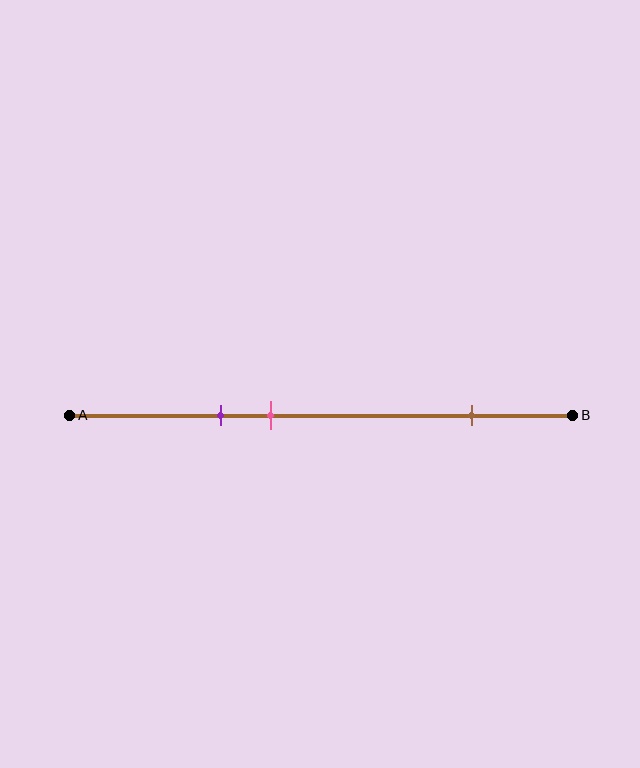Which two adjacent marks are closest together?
The purple and pink marks are the closest adjacent pair.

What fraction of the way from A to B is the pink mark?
The pink mark is approximately 40% (0.4) of the way from A to B.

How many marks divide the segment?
There are 3 marks dividing the segment.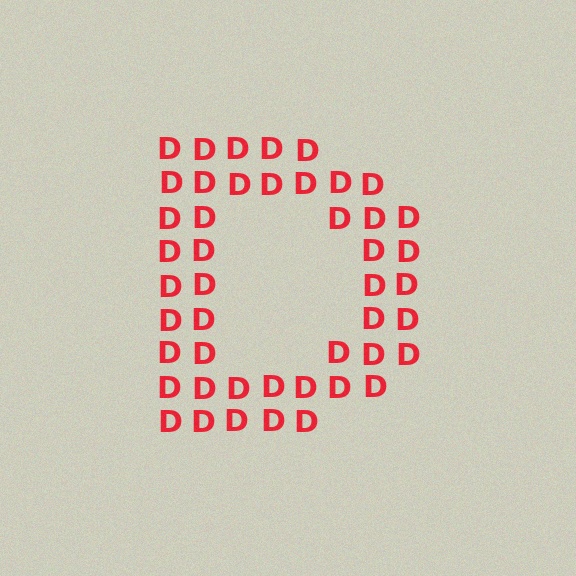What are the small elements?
The small elements are letter D's.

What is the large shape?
The large shape is the letter D.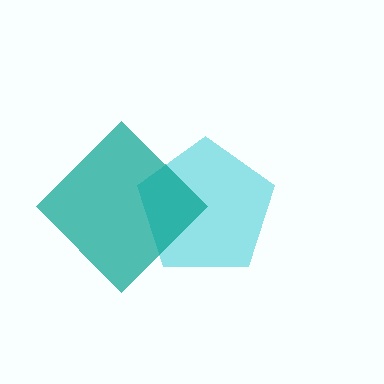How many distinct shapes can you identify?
There are 2 distinct shapes: a cyan pentagon, a teal diamond.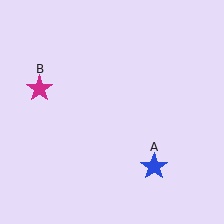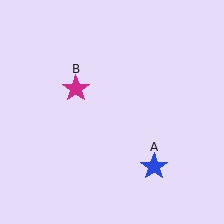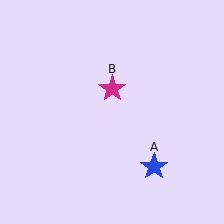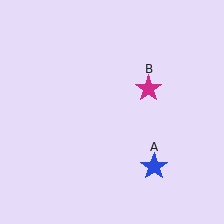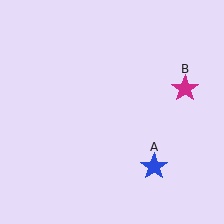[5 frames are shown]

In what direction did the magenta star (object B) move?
The magenta star (object B) moved right.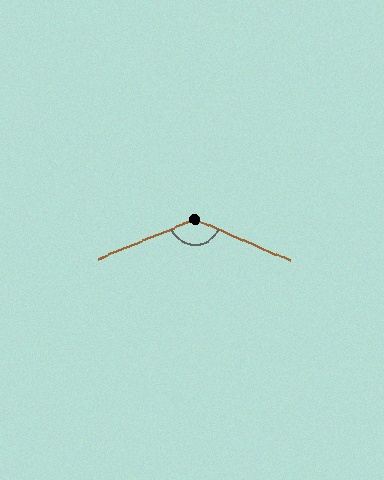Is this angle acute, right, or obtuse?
It is obtuse.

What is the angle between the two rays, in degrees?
Approximately 135 degrees.